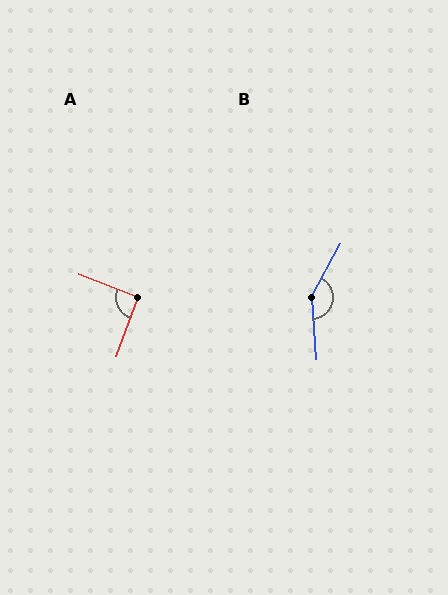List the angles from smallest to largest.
A (92°), B (147°).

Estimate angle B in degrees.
Approximately 147 degrees.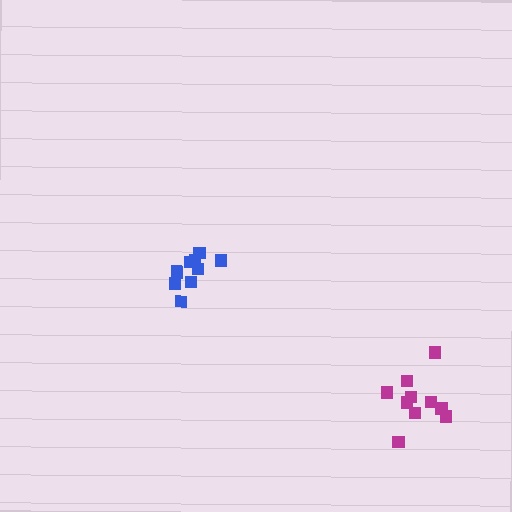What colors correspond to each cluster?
The clusters are colored: blue, magenta.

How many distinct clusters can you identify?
There are 2 distinct clusters.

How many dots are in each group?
Group 1: 9 dots, Group 2: 10 dots (19 total).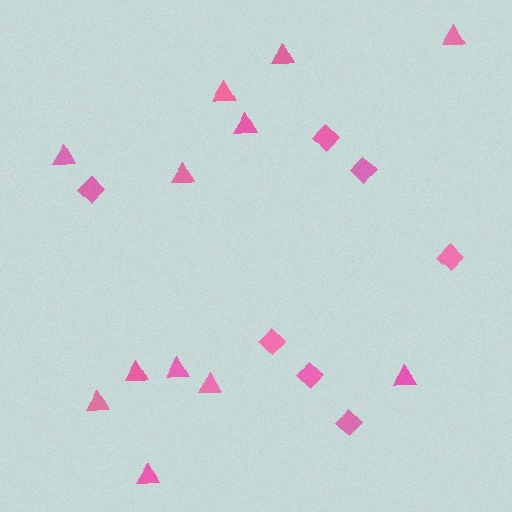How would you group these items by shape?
There are 2 groups: one group of diamonds (7) and one group of triangles (12).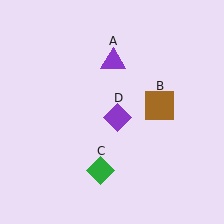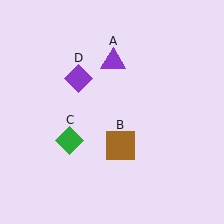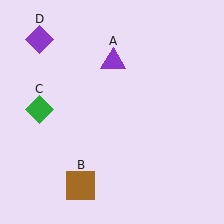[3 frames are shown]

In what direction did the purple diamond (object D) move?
The purple diamond (object D) moved up and to the left.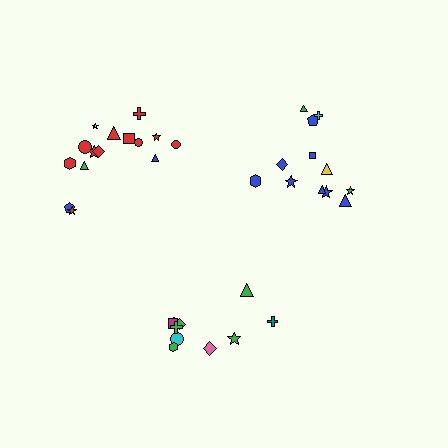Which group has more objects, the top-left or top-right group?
The top-left group.